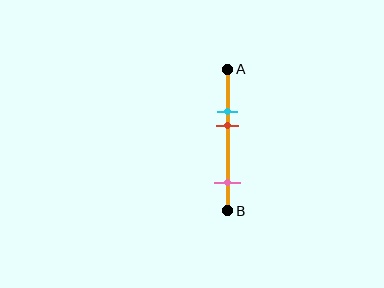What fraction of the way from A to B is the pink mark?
The pink mark is approximately 80% (0.8) of the way from A to B.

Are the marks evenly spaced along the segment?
No, the marks are not evenly spaced.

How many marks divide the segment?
There are 3 marks dividing the segment.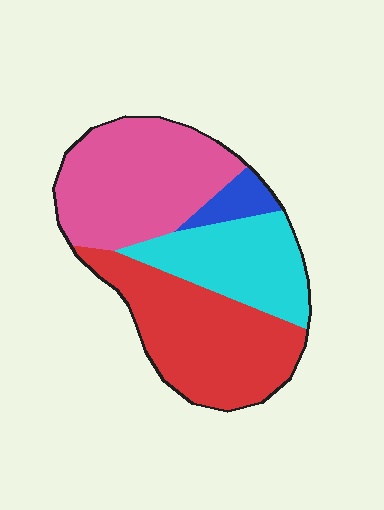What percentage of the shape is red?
Red covers about 35% of the shape.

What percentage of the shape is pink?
Pink covers roughly 35% of the shape.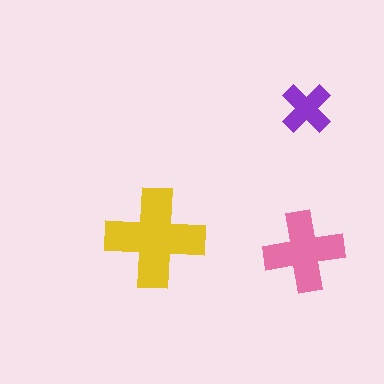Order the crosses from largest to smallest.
the yellow one, the pink one, the purple one.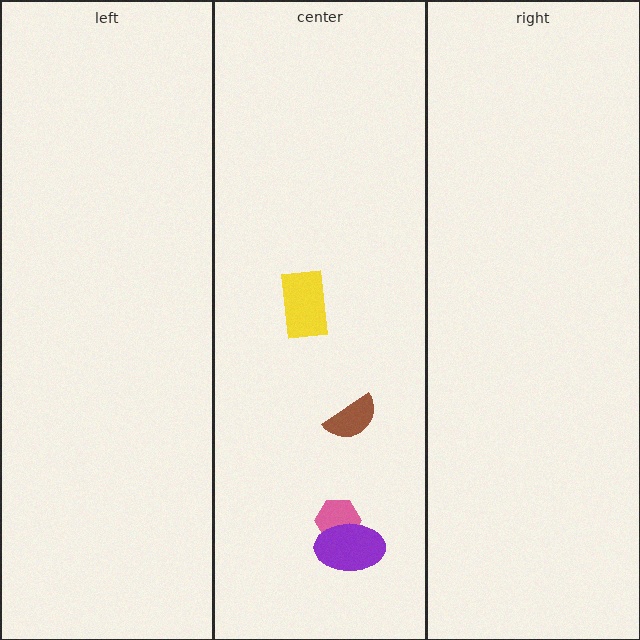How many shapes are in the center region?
4.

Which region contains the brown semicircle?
The center region.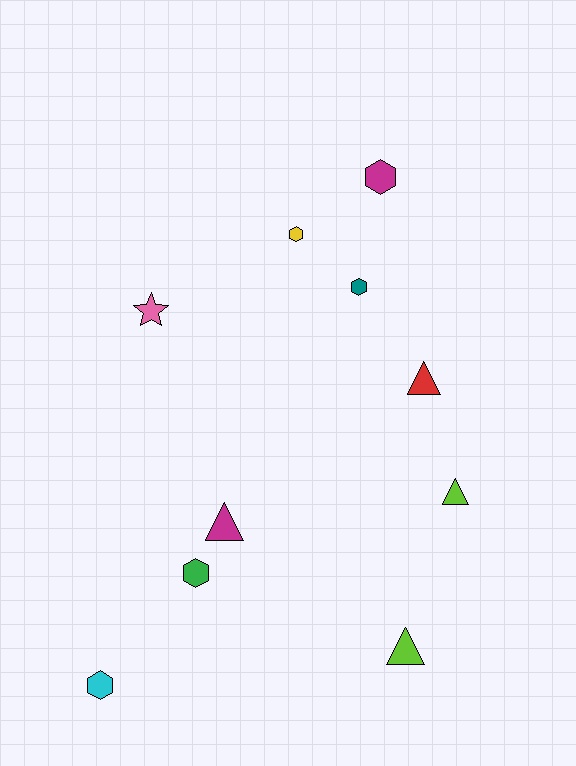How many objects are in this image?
There are 10 objects.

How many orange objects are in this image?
There are no orange objects.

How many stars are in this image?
There is 1 star.